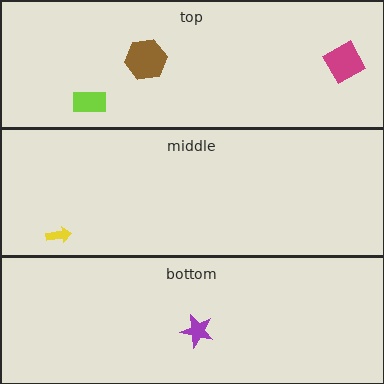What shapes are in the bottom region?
The purple star.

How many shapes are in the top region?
3.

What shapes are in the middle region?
The yellow arrow.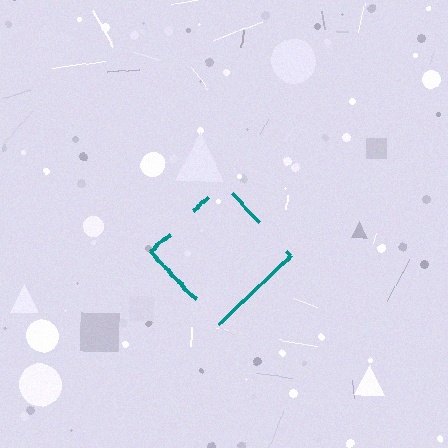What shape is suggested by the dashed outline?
The dashed outline suggests a diamond.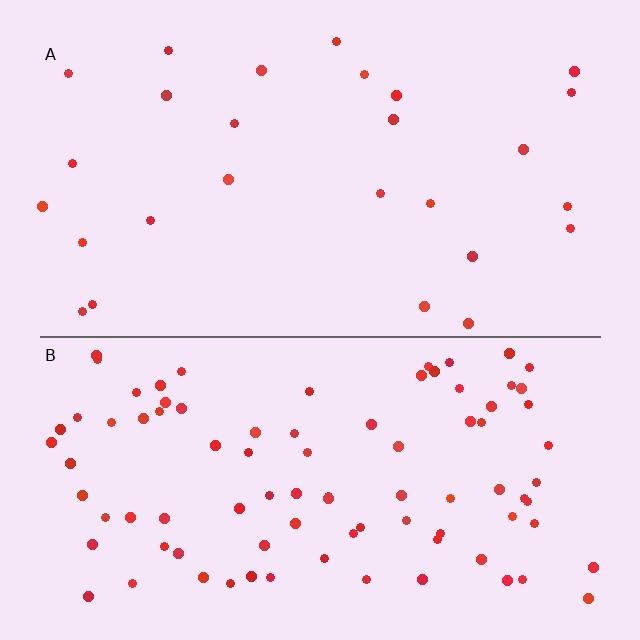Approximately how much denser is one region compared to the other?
Approximately 3.3× — region B over region A.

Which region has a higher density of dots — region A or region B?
B (the bottom).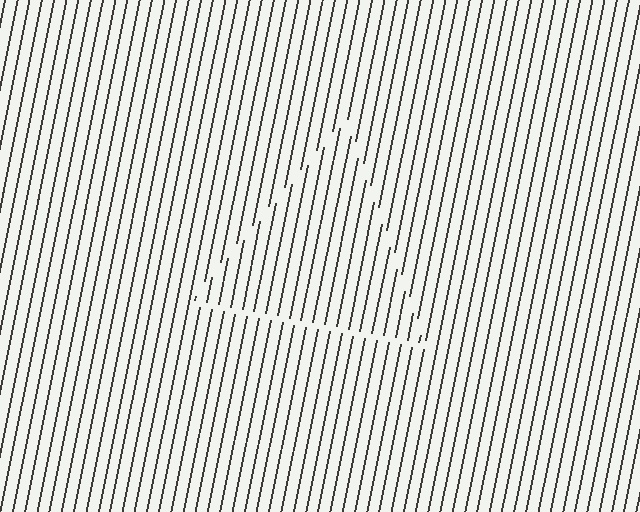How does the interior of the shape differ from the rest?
The interior of the shape contains the same grating, shifted by half a period — the contour is defined by the phase discontinuity where line-ends from the inner and outer gratings abut.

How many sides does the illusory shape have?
3 sides — the line-ends trace a triangle.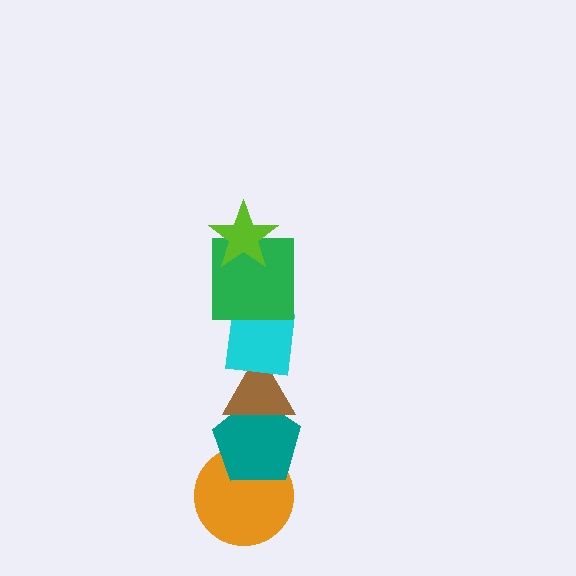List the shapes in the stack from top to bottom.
From top to bottom: the lime star, the green square, the cyan square, the brown triangle, the teal pentagon, the orange circle.